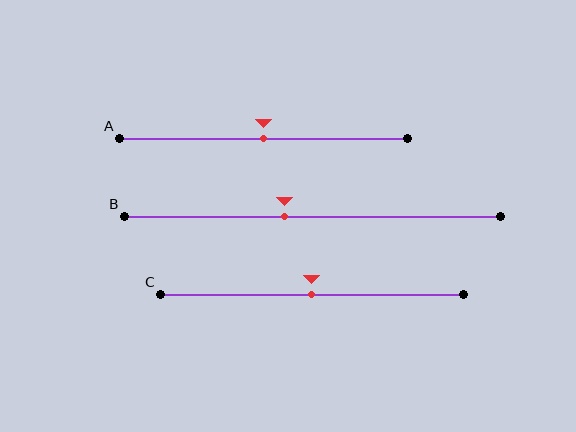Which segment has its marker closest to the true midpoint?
Segment A has its marker closest to the true midpoint.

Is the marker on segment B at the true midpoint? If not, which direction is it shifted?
No, the marker on segment B is shifted to the left by about 7% of the segment length.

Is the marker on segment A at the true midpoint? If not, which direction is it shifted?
Yes, the marker on segment A is at the true midpoint.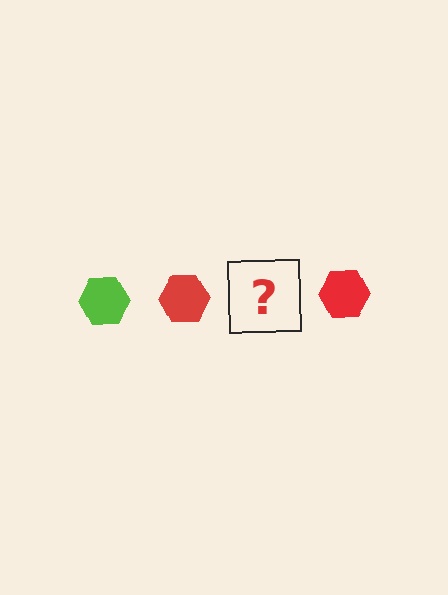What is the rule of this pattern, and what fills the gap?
The rule is that the pattern cycles through lime, red hexagons. The gap should be filled with a lime hexagon.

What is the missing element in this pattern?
The missing element is a lime hexagon.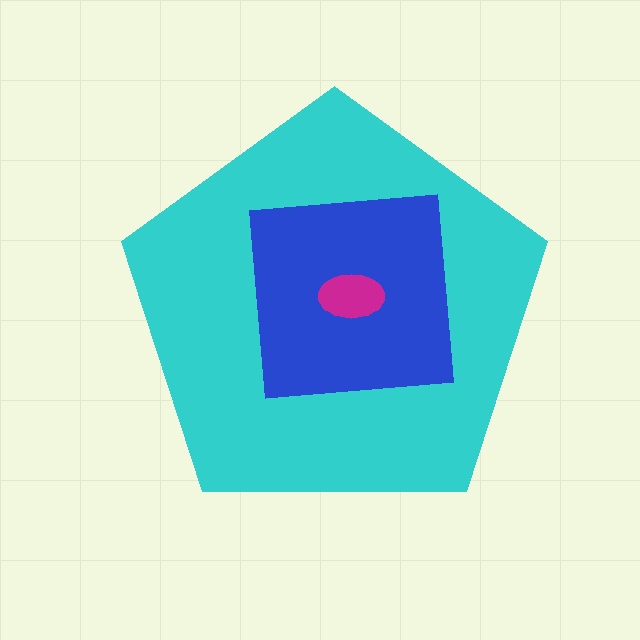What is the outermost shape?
The cyan pentagon.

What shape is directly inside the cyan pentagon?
The blue square.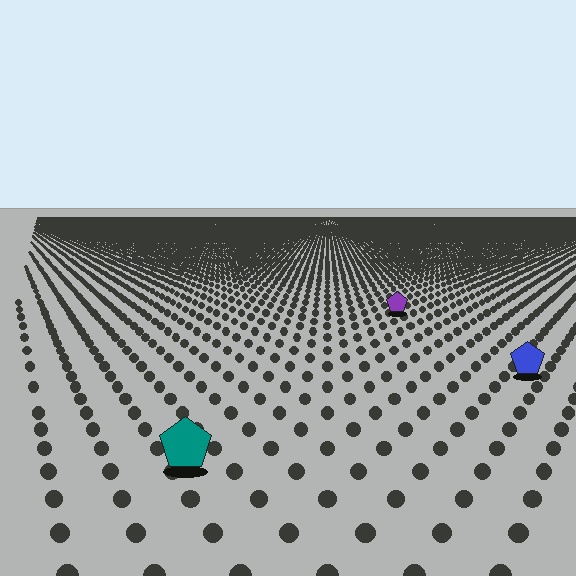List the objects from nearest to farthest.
From nearest to farthest: the teal pentagon, the blue pentagon, the purple pentagon.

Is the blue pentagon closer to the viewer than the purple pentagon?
Yes. The blue pentagon is closer — you can tell from the texture gradient: the ground texture is coarser near it.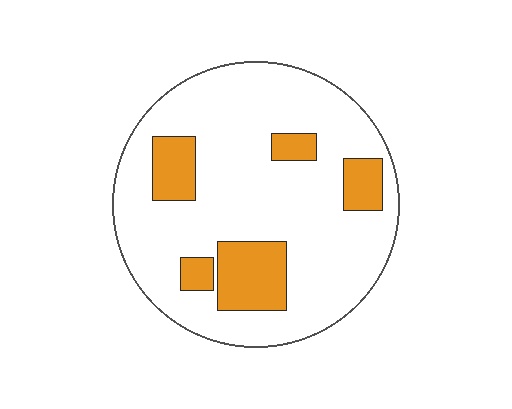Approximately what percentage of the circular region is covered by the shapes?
Approximately 20%.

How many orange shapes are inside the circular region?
5.